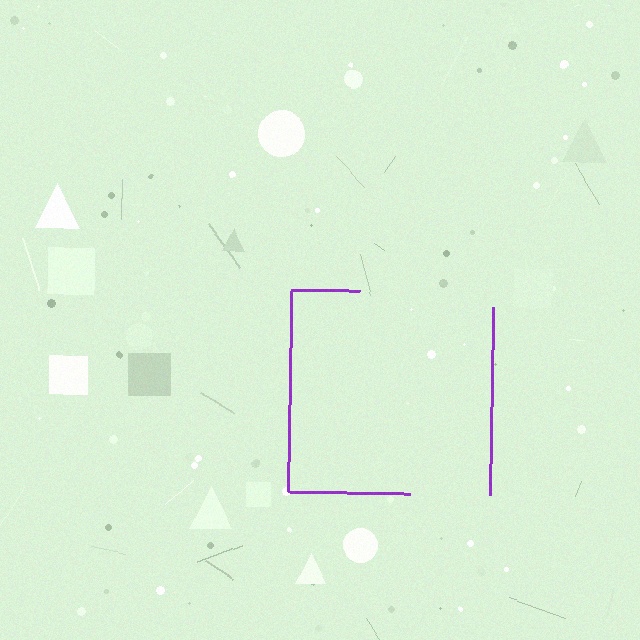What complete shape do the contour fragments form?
The contour fragments form a square.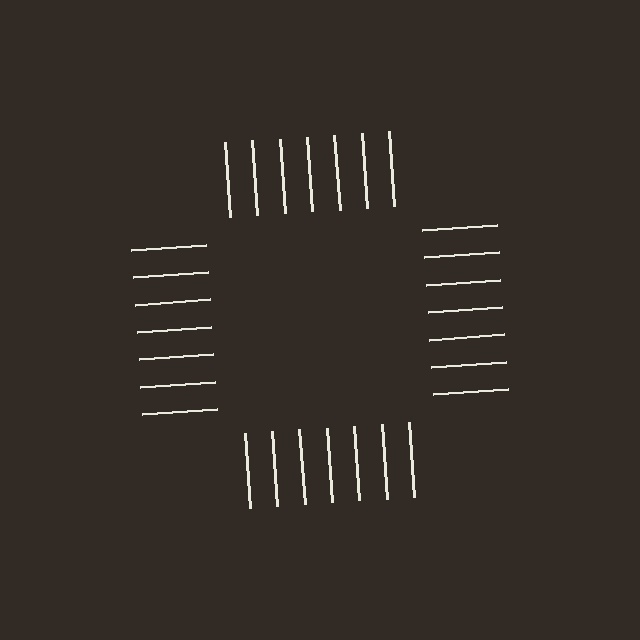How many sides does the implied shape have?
4 sides — the line-ends trace a square.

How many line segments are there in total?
28 — 7 along each of the 4 edges.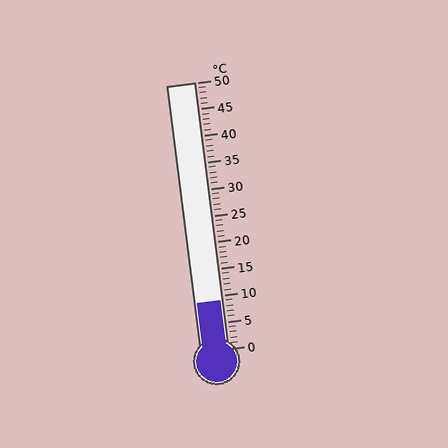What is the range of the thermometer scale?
The thermometer scale ranges from 0°C to 50°C.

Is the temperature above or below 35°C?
The temperature is below 35°C.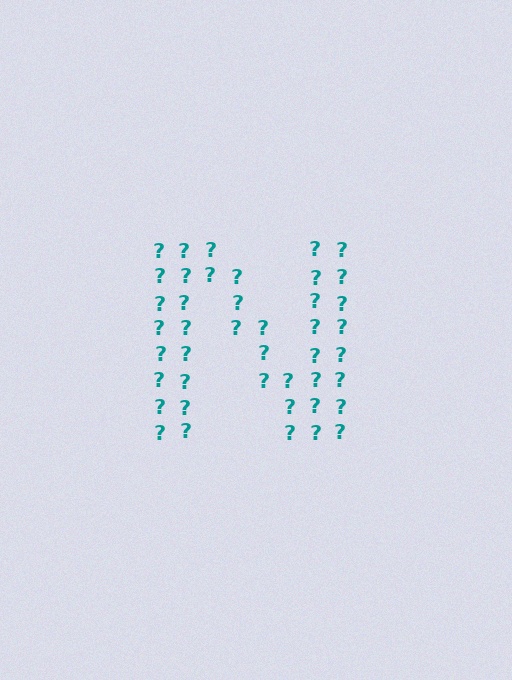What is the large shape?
The large shape is the letter N.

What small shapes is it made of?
It is made of small question marks.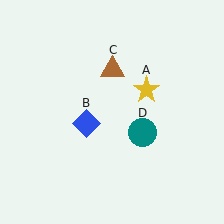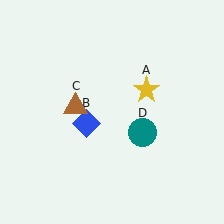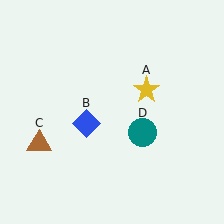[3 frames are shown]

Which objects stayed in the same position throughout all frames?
Yellow star (object A) and blue diamond (object B) and teal circle (object D) remained stationary.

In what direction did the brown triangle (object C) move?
The brown triangle (object C) moved down and to the left.